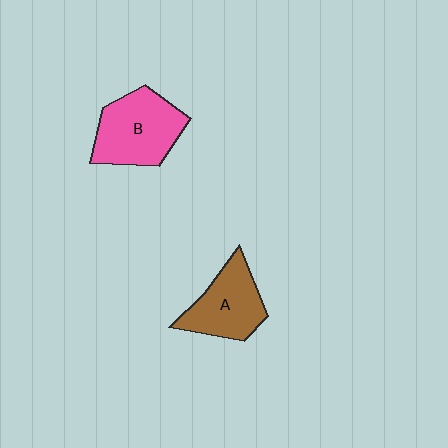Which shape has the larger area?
Shape B (pink).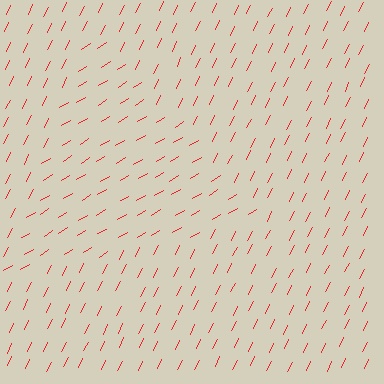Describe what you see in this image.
The image is filled with small red line segments. A triangle region in the image has lines oriented differently from the surrounding lines, creating a visible texture boundary.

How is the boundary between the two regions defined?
The boundary is defined purely by a change in line orientation (approximately 32 degrees difference). All lines are the same color and thickness.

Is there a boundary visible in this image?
Yes, there is a texture boundary formed by a change in line orientation.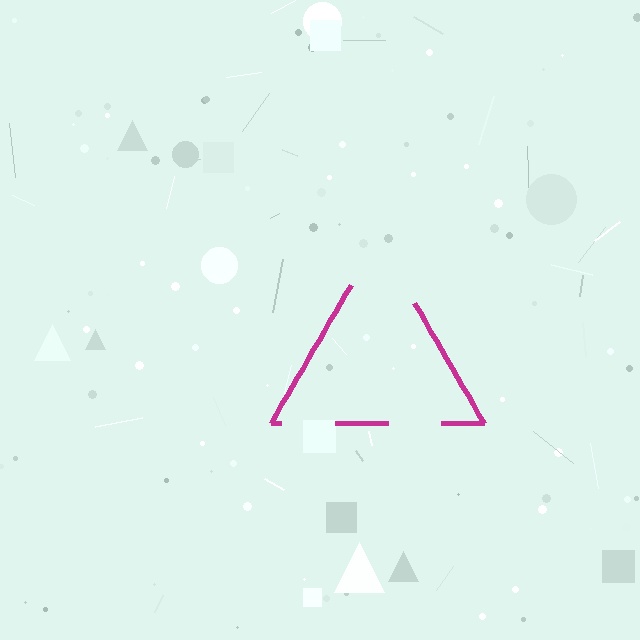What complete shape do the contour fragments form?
The contour fragments form a triangle.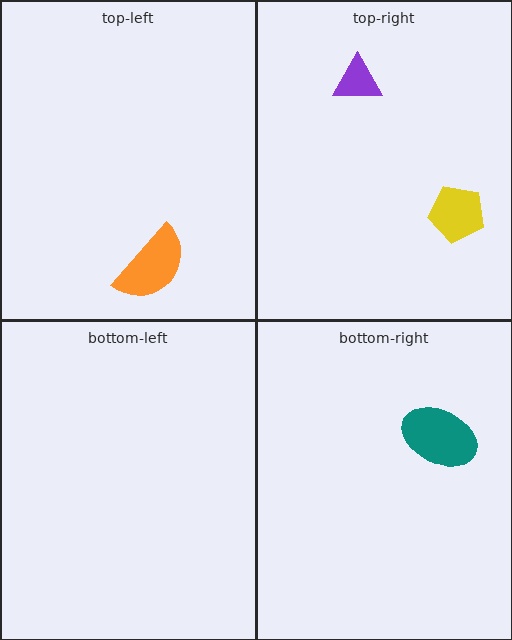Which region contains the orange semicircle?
The top-left region.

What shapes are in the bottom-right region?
The teal ellipse.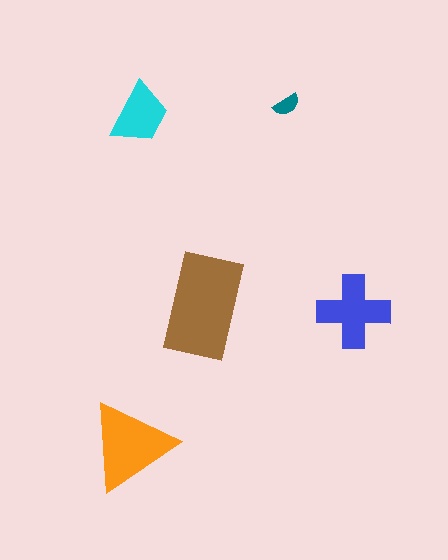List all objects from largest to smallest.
The brown rectangle, the orange triangle, the blue cross, the cyan trapezoid, the teal semicircle.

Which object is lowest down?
The orange triangle is bottommost.